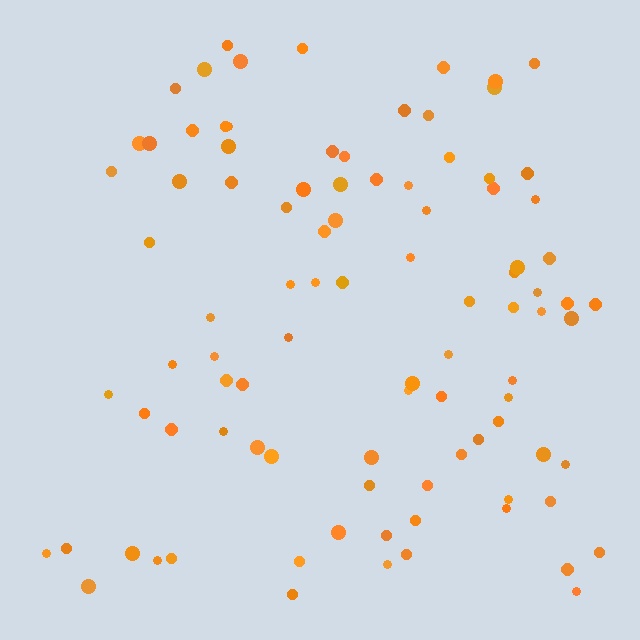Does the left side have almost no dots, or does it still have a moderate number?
Still a moderate number, just noticeably fewer than the right.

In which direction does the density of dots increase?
From left to right, with the right side densest.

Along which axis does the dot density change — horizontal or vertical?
Horizontal.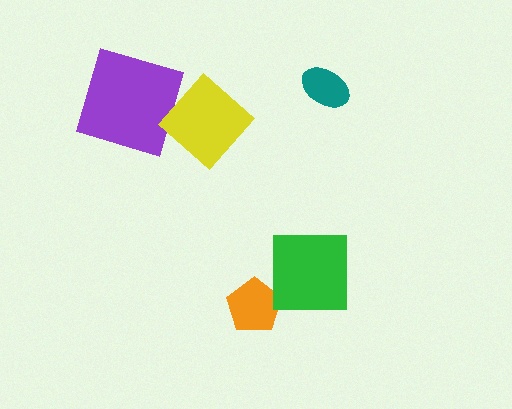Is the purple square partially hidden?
Yes, it is partially covered by another shape.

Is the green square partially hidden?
No, no other shape covers it.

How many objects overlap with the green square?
0 objects overlap with the green square.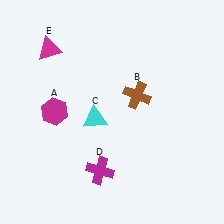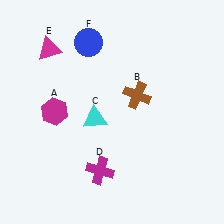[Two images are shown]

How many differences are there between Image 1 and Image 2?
There is 1 difference between the two images.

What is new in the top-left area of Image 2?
A blue circle (F) was added in the top-left area of Image 2.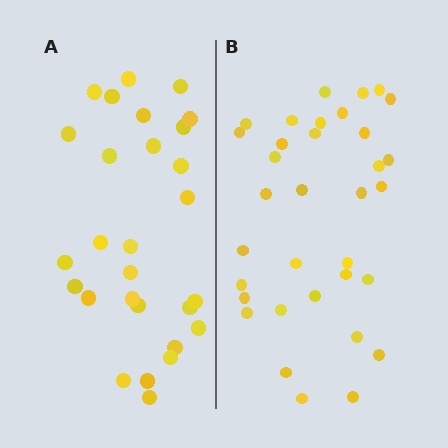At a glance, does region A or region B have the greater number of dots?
Region B (the right region) has more dots.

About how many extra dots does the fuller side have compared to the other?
Region B has about 6 more dots than region A.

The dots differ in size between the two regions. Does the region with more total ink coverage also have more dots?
No. Region A has more total ink coverage because its dots are larger, but region B actually contains more individual dots. Total area can be misleading — the number of items is what matters here.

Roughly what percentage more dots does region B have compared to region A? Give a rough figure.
About 20% more.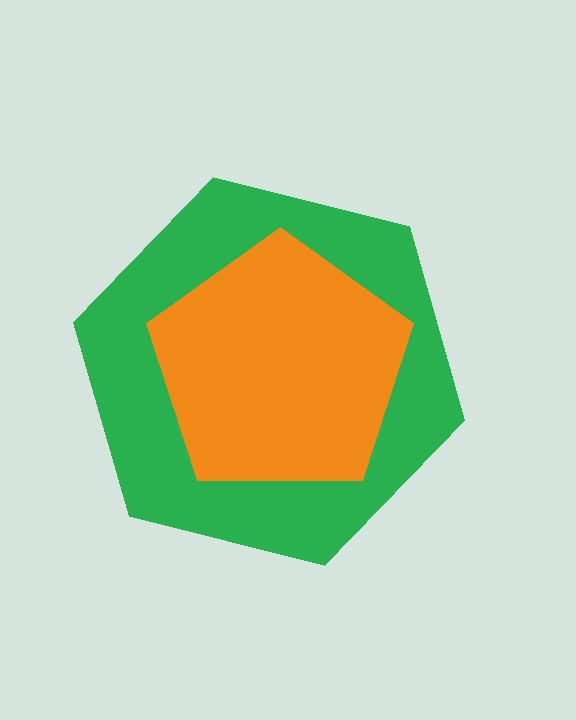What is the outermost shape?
The green hexagon.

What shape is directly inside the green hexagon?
The orange pentagon.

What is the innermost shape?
The orange pentagon.